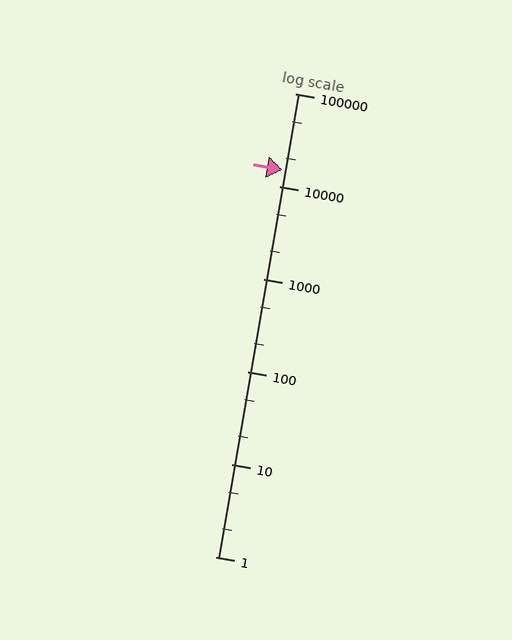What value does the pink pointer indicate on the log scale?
The pointer indicates approximately 15000.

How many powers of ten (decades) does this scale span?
The scale spans 5 decades, from 1 to 100000.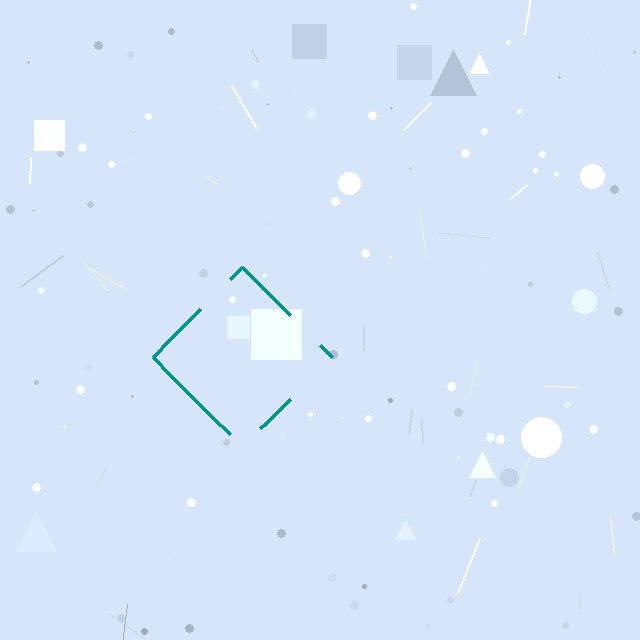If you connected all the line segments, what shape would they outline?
They would outline a diamond.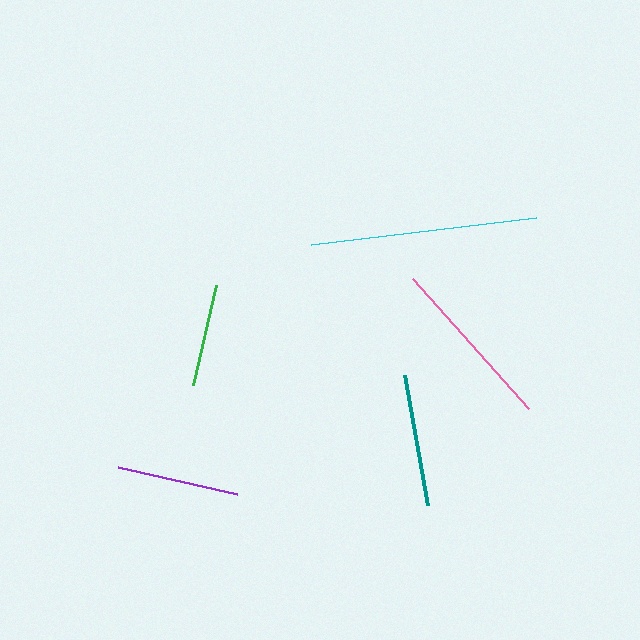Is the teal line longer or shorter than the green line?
The teal line is longer than the green line.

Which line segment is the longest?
The cyan line is the longest at approximately 227 pixels.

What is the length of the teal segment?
The teal segment is approximately 132 pixels long.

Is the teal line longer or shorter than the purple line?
The teal line is longer than the purple line.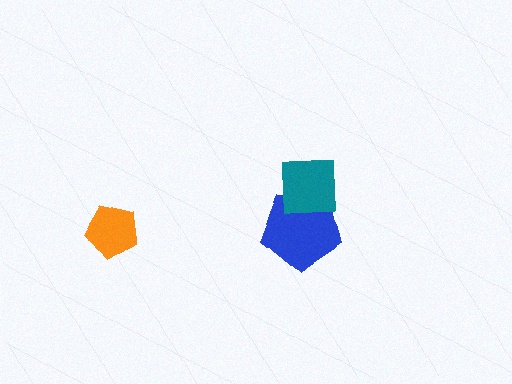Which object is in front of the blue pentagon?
The teal square is in front of the blue pentagon.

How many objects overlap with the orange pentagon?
0 objects overlap with the orange pentagon.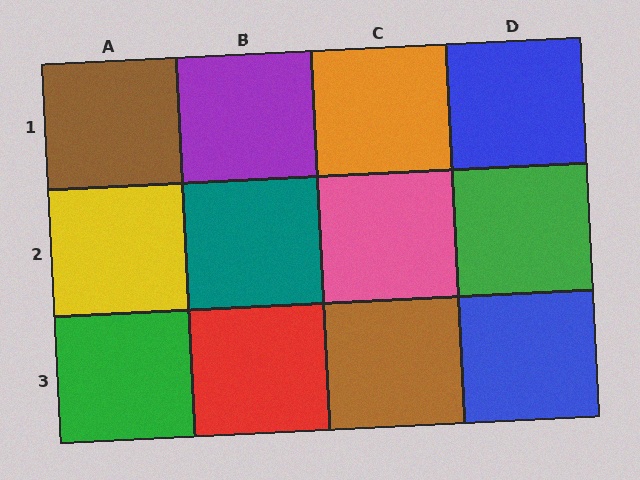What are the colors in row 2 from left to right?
Yellow, teal, pink, green.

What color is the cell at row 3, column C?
Brown.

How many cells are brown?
2 cells are brown.